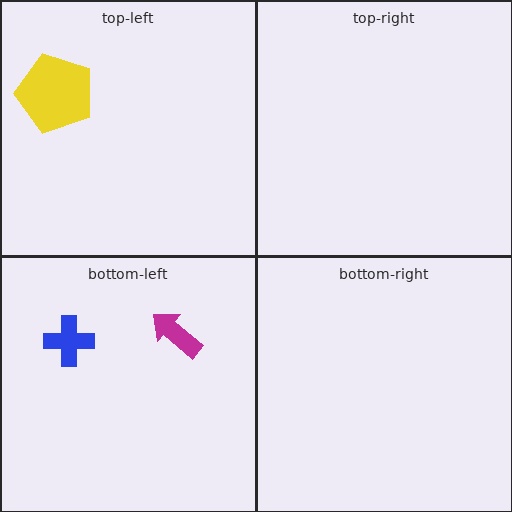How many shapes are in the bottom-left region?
2.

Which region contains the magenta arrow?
The bottom-left region.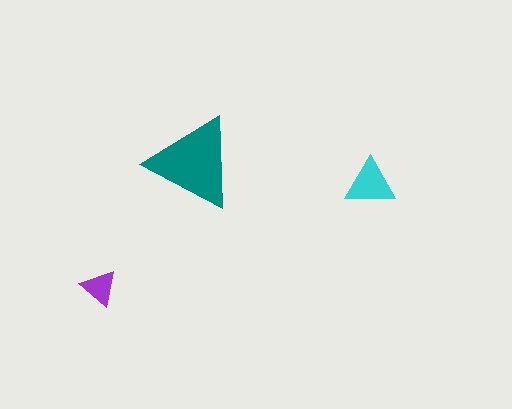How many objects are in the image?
There are 3 objects in the image.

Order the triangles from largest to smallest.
the teal one, the cyan one, the purple one.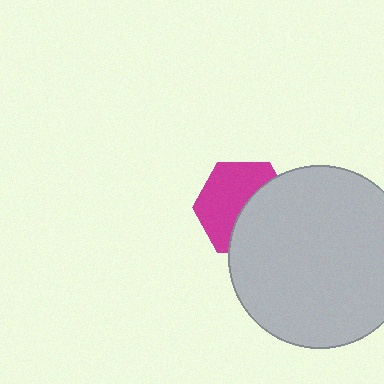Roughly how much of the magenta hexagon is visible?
About half of it is visible (roughly 55%).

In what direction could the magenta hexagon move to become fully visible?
The magenta hexagon could move left. That would shift it out from behind the light gray circle entirely.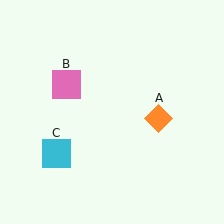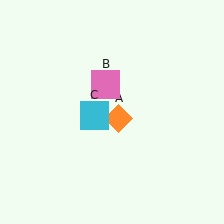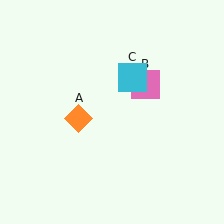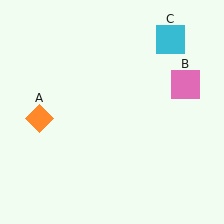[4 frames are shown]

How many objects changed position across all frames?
3 objects changed position: orange diamond (object A), pink square (object B), cyan square (object C).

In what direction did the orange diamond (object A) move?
The orange diamond (object A) moved left.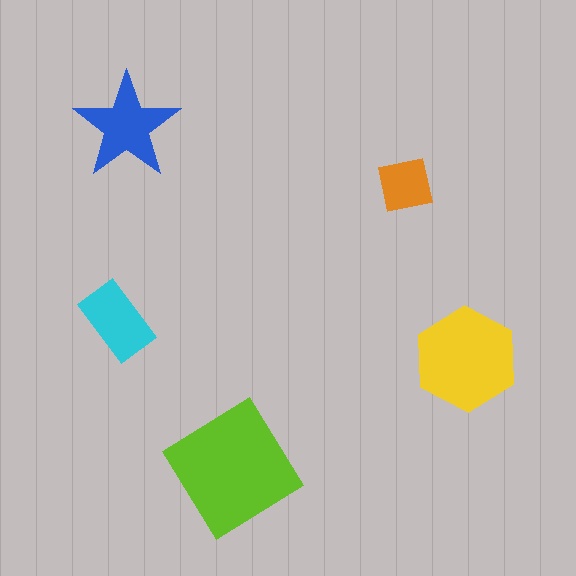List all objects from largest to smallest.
The lime diamond, the yellow hexagon, the blue star, the cyan rectangle, the orange square.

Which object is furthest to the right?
The yellow hexagon is rightmost.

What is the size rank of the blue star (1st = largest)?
3rd.